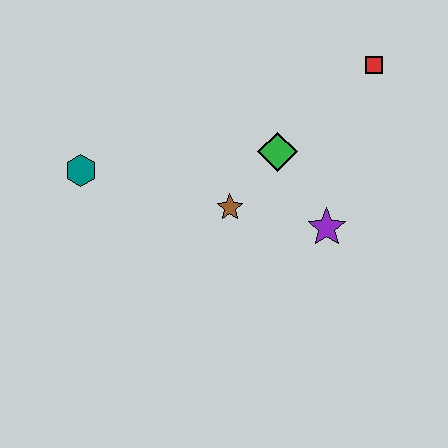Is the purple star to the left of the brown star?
No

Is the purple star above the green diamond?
No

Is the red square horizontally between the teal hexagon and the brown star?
No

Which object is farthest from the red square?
The teal hexagon is farthest from the red square.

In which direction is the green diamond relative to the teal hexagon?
The green diamond is to the right of the teal hexagon.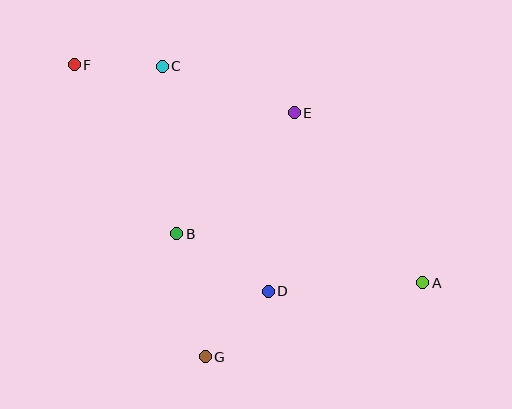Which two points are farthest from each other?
Points A and F are farthest from each other.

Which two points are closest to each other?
Points C and F are closest to each other.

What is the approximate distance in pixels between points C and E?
The distance between C and E is approximately 140 pixels.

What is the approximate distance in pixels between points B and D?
The distance between B and D is approximately 108 pixels.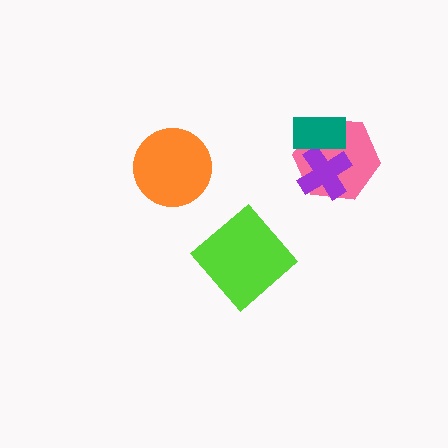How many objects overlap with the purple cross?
2 objects overlap with the purple cross.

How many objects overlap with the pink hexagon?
2 objects overlap with the pink hexagon.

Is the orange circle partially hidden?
No, no other shape covers it.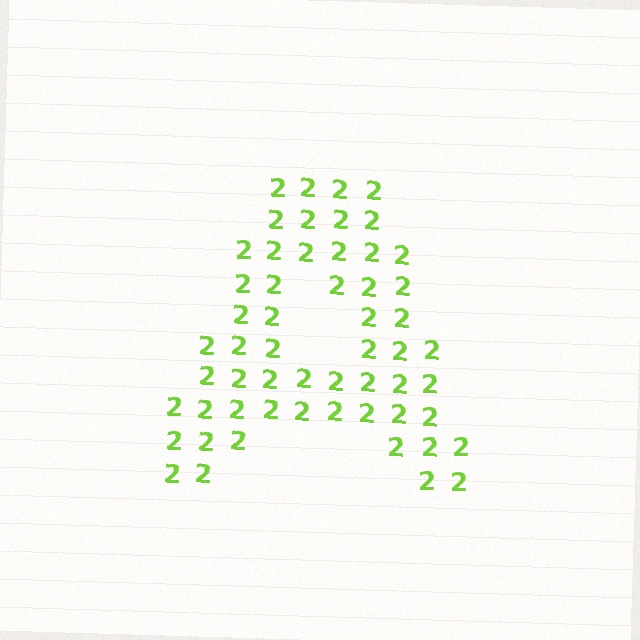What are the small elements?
The small elements are digit 2's.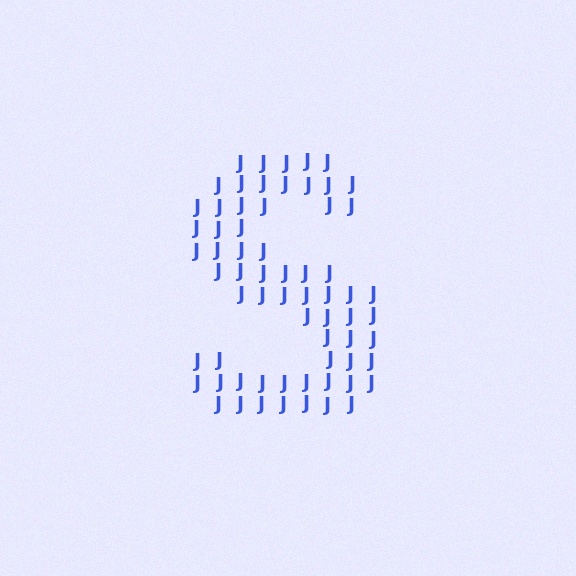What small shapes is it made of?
It is made of small letter J's.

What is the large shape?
The large shape is the letter S.